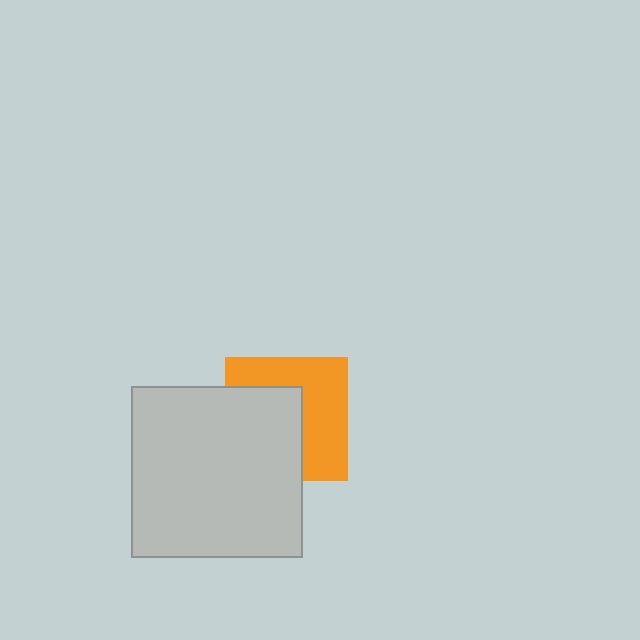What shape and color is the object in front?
The object in front is a light gray square.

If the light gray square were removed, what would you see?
You would see the complete orange square.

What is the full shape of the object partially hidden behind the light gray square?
The partially hidden object is an orange square.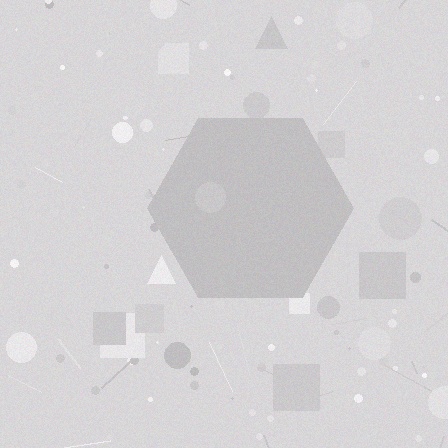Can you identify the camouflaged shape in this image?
The camouflaged shape is a hexagon.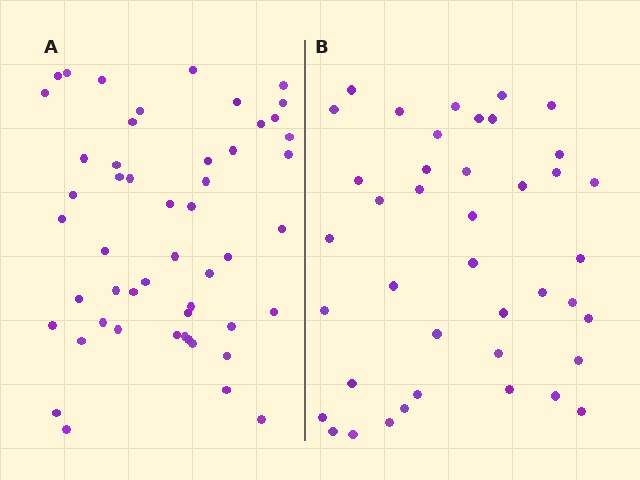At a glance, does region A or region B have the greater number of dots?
Region A (the left region) has more dots.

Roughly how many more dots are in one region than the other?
Region A has roughly 10 or so more dots than region B.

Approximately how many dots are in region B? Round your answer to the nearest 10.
About 40 dots. (The exact count is 41, which rounds to 40.)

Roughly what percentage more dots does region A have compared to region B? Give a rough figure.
About 25% more.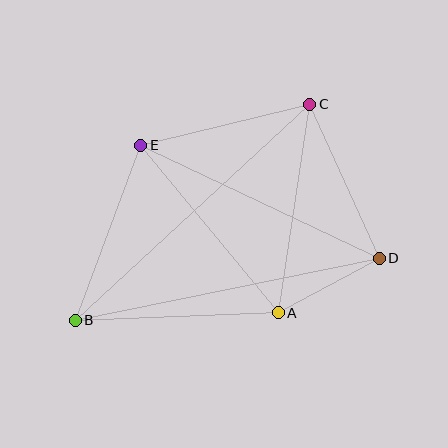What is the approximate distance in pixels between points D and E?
The distance between D and E is approximately 264 pixels.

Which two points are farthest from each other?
Points B and C are farthest from each other.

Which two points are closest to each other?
Points A and D are closest to each other.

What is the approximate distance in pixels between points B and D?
The distance between B and D is approximately 311 pixels.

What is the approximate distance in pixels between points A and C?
The distance between A and C is approximately 211 pixels.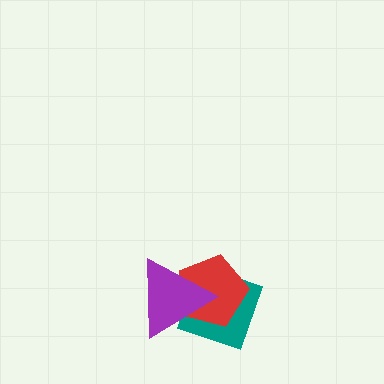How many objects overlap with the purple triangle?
2 objects overlap with the purple triangle.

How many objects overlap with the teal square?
2 objects overlap with the teal square.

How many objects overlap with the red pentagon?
2 objects overlap with the red pentagon.